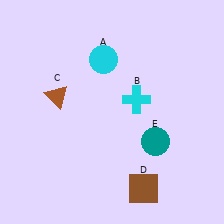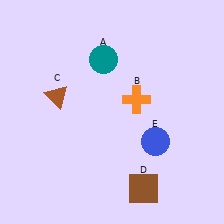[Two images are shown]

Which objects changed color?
A changed from cyan to teal. B changed from cyan to orange. E changed from teal to blue.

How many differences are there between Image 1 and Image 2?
There are 3 differences between the two images.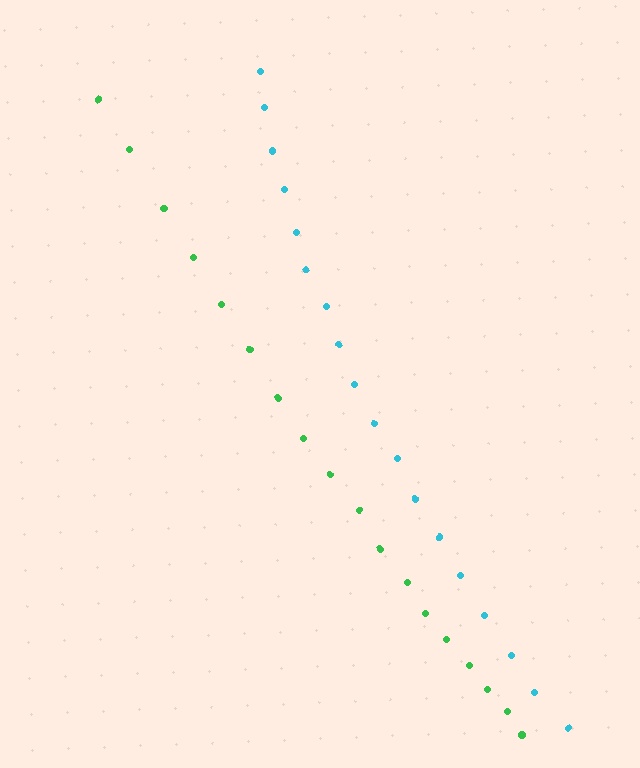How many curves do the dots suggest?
There are 2 distinct paths.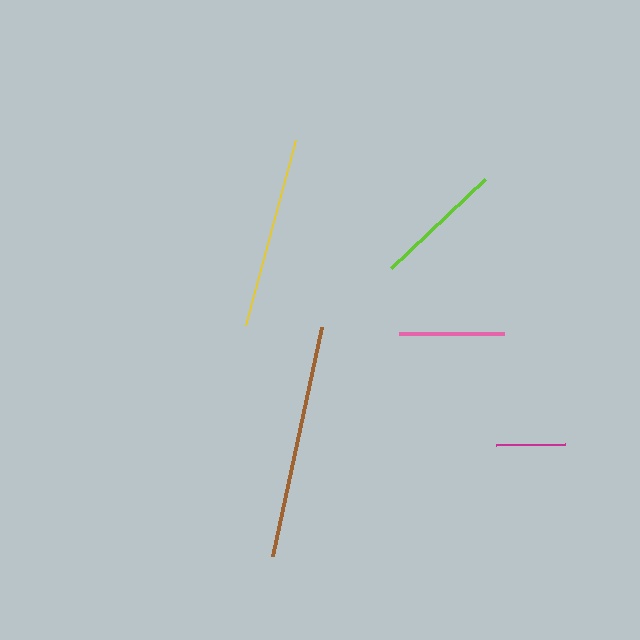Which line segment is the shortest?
The magenta line is the shortest at approximately 69 pixels.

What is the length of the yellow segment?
The yellow segment is approximately 192 pixels long.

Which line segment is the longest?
The brown line is the longest at approximately 234 pixels.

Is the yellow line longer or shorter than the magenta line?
The yellow line is longer than the magenta line.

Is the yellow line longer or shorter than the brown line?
The brown line is longer than the yellow line.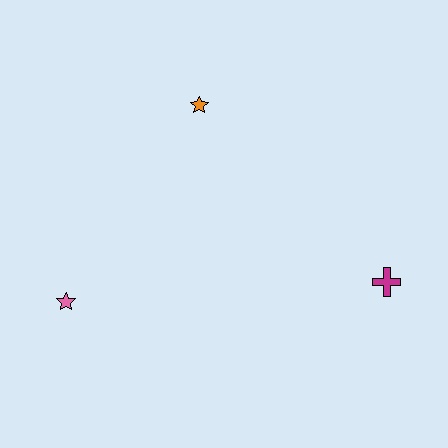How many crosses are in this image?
There is 1 cross.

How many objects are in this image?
There are 3 objects.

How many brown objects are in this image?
There are no brown objects.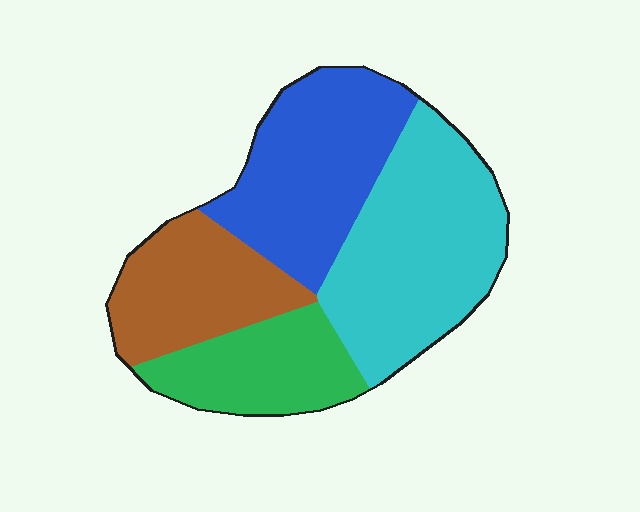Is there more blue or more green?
Blue.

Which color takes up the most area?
Cyan, at roughly 35%.